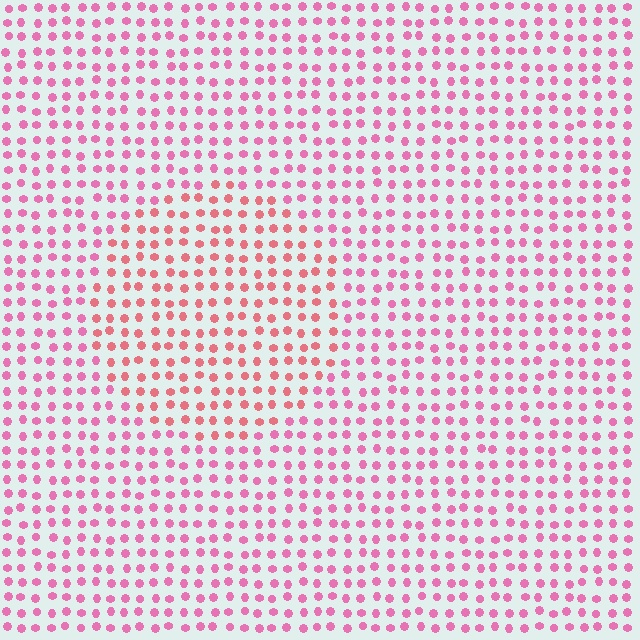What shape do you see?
I see a circle.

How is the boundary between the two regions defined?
The boundary is defined purely by a slight shift in hue (about 26 degrees). Spacing, size, and orientation are identical on both sides.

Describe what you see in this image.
The image is filled with small pink elements in a uniform arrangement. A circle-shaped region is visible where the elements are tinted to a slightly different hue, forming a subtle color boundary.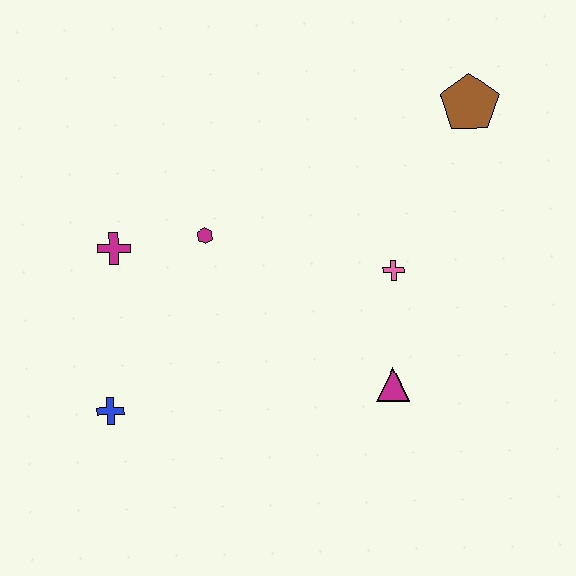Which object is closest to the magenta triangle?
The pink cross is closest to the magenta triangle.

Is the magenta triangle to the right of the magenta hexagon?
Yes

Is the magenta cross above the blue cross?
Yes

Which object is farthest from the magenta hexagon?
The brown pentagon is farthest from the magenta hexagon.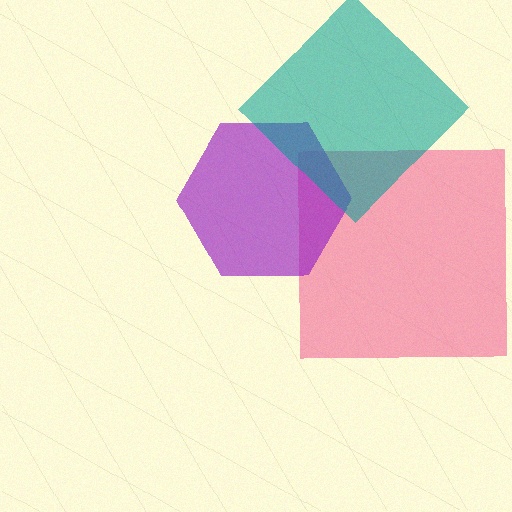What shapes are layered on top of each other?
The layered shapes are: a pink square, a purple hexagon, a teal diamond.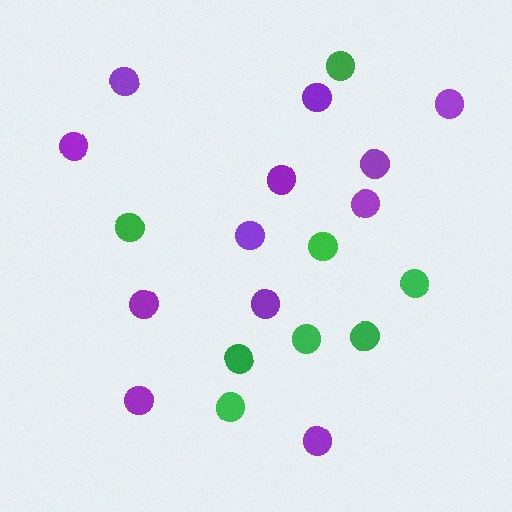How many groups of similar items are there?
There are 2 groups: one group of purple circles (12) and one group of green circles (8).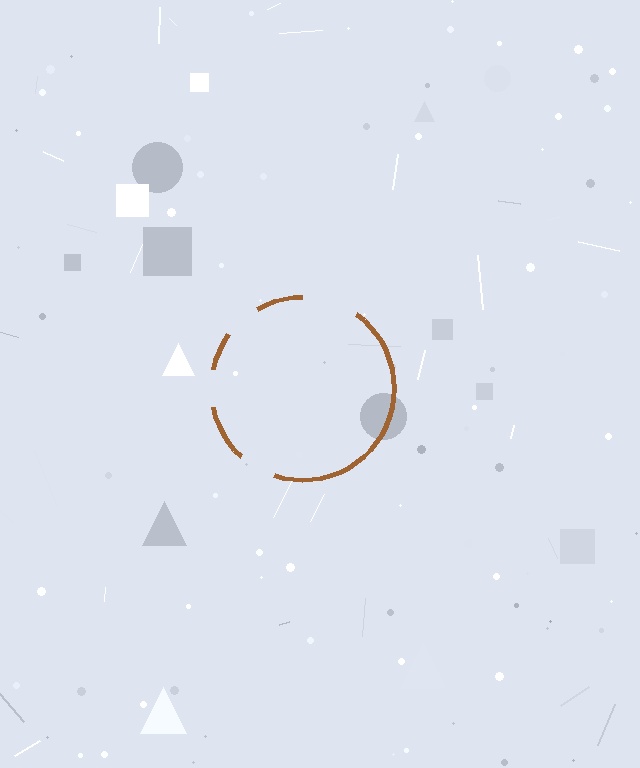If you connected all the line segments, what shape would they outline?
They would outline a circle.